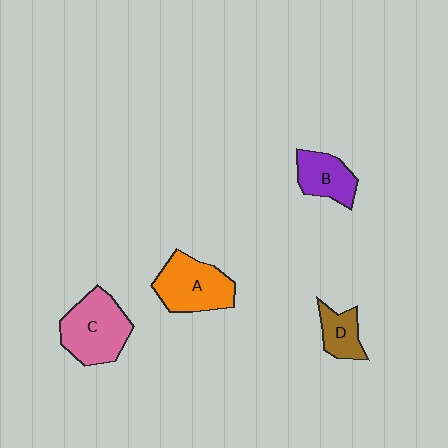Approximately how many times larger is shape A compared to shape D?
Approximately 1.9 times.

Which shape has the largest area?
Shape C (pink).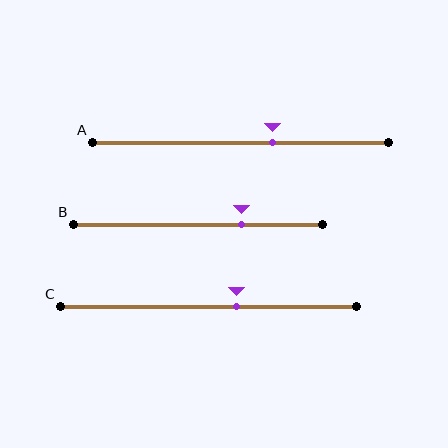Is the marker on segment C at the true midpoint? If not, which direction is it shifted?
No, the marker on segment C is shifted to the right by about 9% of the segment length.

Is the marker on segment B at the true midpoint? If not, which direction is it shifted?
No, the marker on segment B is shifted to the right by about 18% of the segment length.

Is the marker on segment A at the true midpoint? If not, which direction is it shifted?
No, the marker on segment A is shifted to the right by about 11% of the segment length.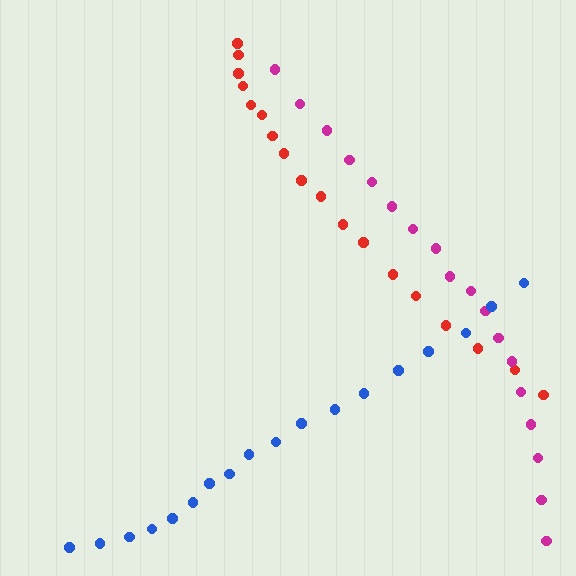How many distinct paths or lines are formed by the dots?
There are 3 distinct paths.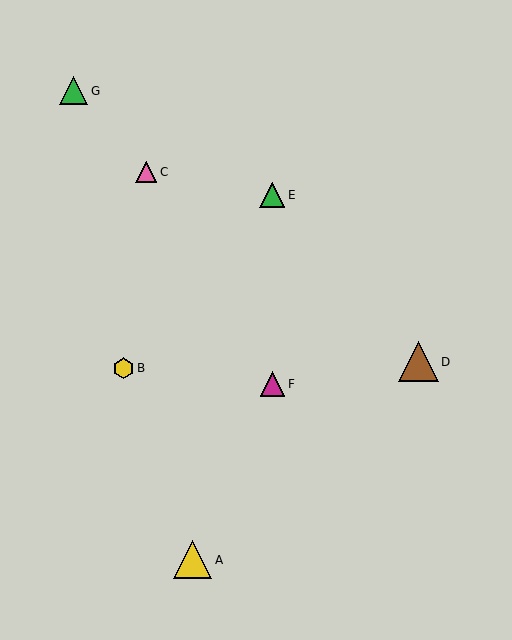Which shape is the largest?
The brown triangle (labeled D) is the largest.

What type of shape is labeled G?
Shape G is a green triangle.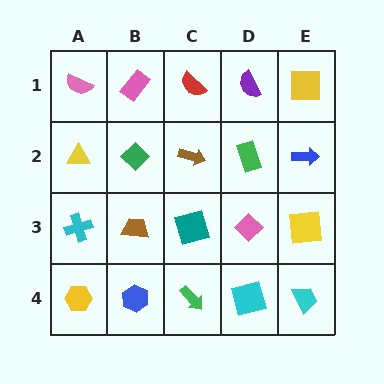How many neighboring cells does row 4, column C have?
3.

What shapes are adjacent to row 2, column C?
A red semicircle (row 1, column C), a teal square (row 3, column C), a green diamond (row 2, column B), a green rectangle (row 2, column D).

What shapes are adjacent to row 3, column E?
A blue arrow (row 2, column E), a cyan trapezoid (row 4, column E), a pink diamond (row 3, column D).